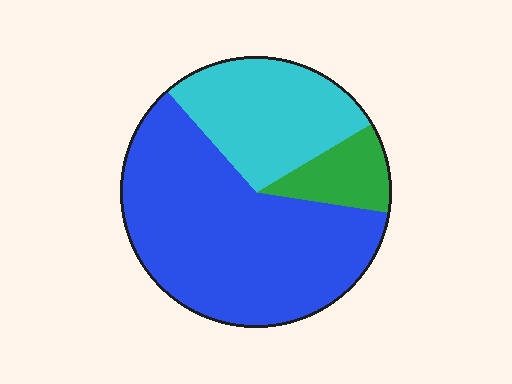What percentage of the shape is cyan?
Cyan covers 28% of the shape.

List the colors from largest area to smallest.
From largest to smallest: blue, cyan, green.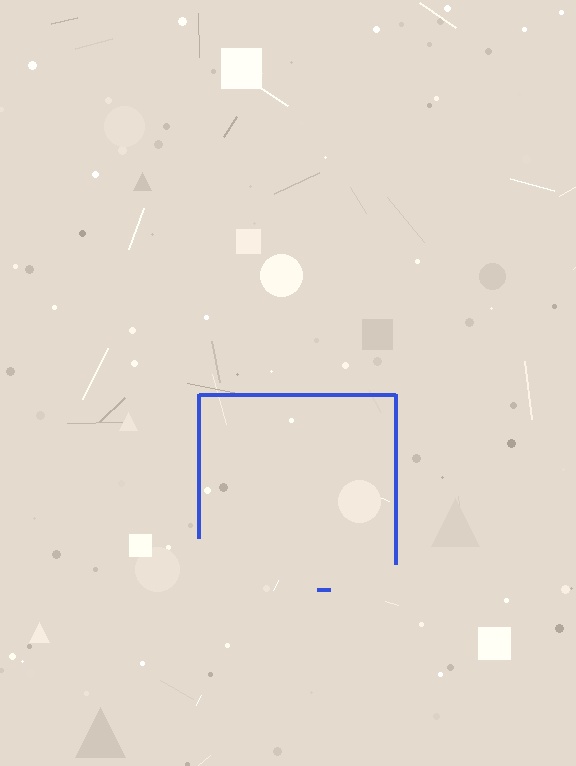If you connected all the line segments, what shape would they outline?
They would outline a square.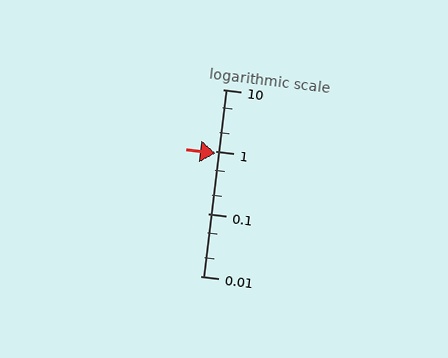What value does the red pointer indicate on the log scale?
The pointer indicates approximately 0.94.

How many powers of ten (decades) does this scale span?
The scale spans 3 decades, from 0.01 to 10.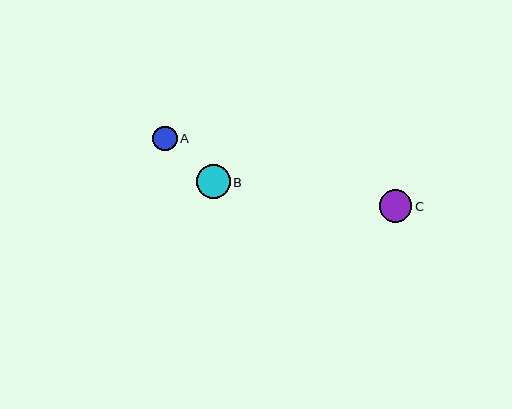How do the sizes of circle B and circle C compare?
Circle B and circle C are approximately the same size.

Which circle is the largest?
Circle B is the largest with a size of approximately 34 pixels.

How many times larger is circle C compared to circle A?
Circle C is approximately 1.3 times the size of circle A.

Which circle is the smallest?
Circle A is the smallest with a size of approximately 24 pixels.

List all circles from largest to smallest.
From largest to smallest: B, C, A.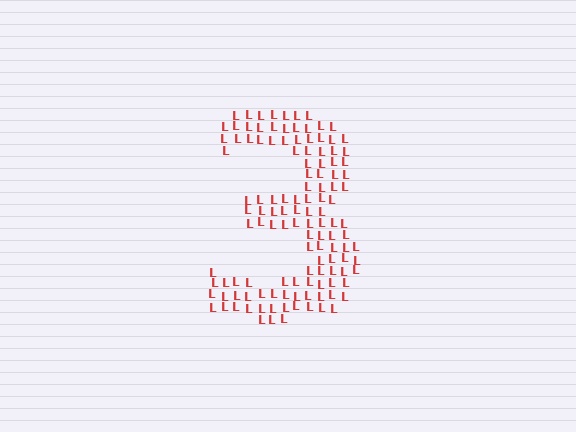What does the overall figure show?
The overall figure shows the digit 3.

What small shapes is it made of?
It is made of small letter L's.